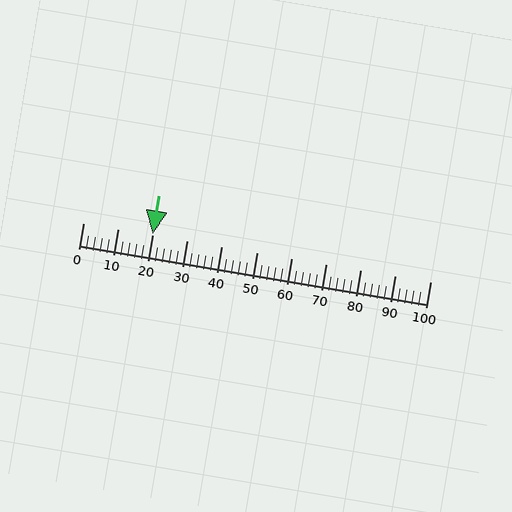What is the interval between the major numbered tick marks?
The major tick marks are spaced 10 units apart.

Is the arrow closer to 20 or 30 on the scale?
The arrow is closer to 20.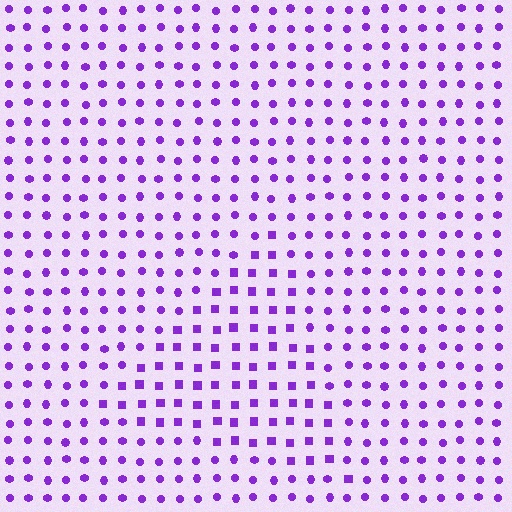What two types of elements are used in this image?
The image uses squares inside the triangle region and circles outside it.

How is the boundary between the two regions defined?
The boundary is defined by a change in element shape: squares inside vs. circles outside. All elements share the same color and spacing.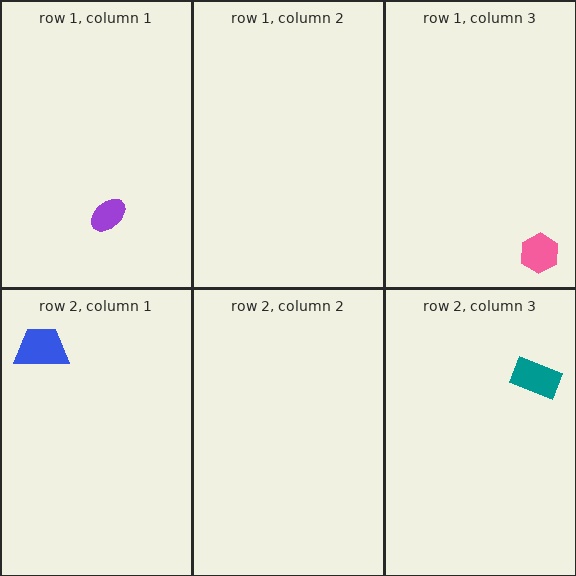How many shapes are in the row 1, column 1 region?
1.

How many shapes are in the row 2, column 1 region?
1.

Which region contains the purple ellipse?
The row 1, column 1 region.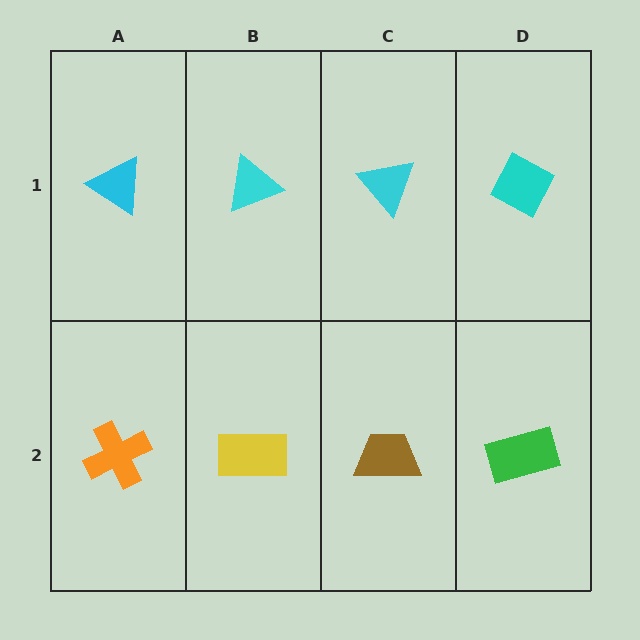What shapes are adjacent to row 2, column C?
A cyan triangle (row 1, column C), a yellow rectangle (row 2, column B), a green rectangle (row 2, column D).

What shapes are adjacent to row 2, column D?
A cyan diamond (row 1, column D), a brown trapezoid (row 2, column C).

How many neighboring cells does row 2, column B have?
3.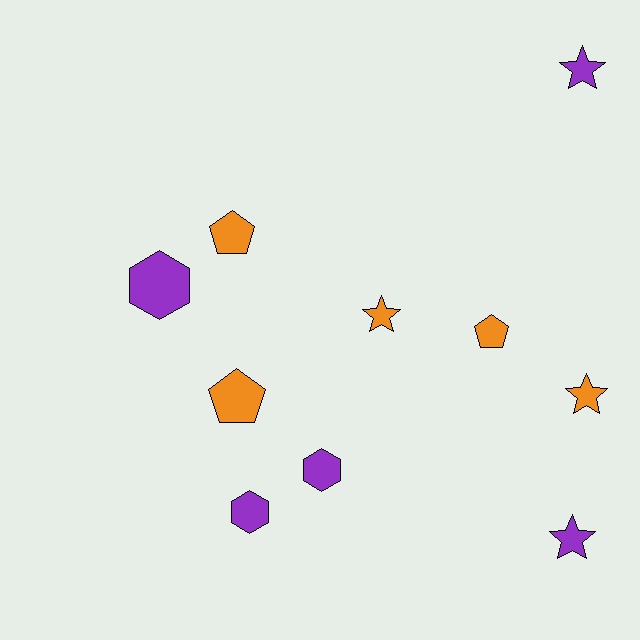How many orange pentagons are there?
There are 3 orange pentagons.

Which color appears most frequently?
Purple, with 5 objects.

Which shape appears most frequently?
Star, with 4 objects.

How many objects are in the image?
There are 10 objects.